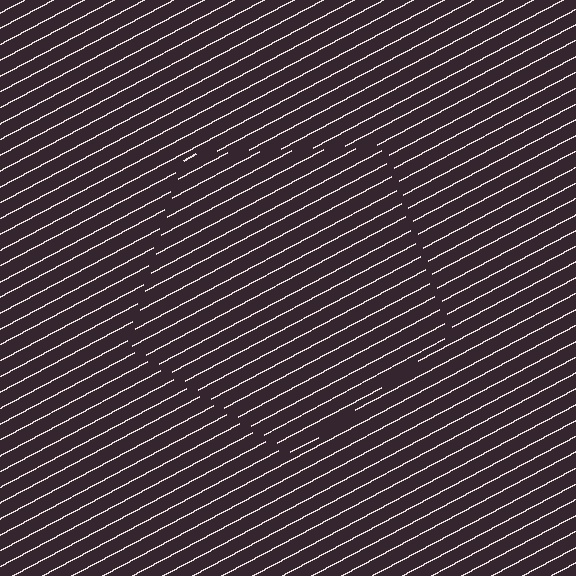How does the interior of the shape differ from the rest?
The interior of the shape contains the same grating, shifted by half a period — the contour is defined by the phase discontinuity where line-ends from the inner and outer gratings abut.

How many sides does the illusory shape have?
5 sides — the line-ends trace a pentagon.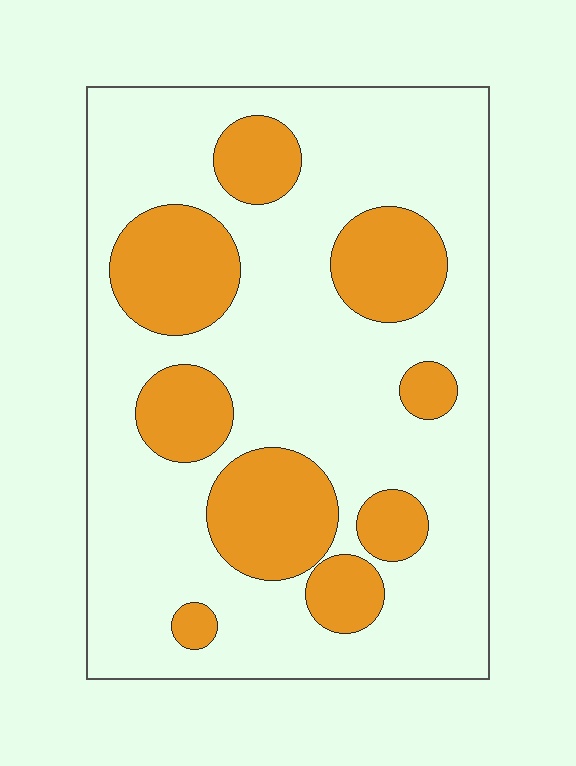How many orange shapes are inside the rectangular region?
9.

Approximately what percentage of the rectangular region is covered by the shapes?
Approximately 30%.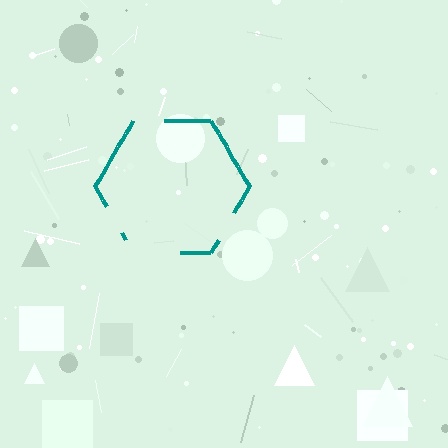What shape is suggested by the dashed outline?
The dashed outline suggests a hexagon.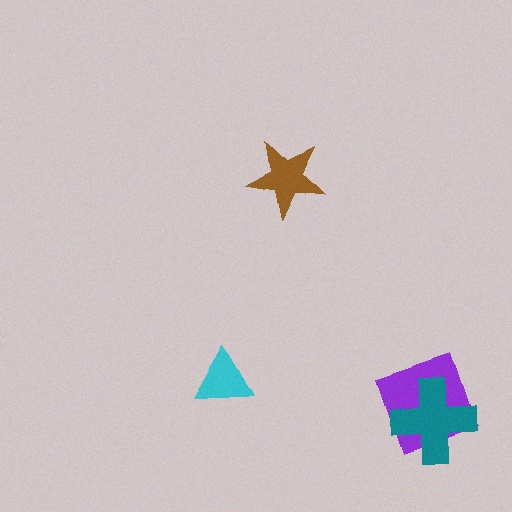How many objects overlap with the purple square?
1 object overlaps with the purple square.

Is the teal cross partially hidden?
No, no other shape covers it.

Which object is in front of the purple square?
The teal cross is in front of the purple square.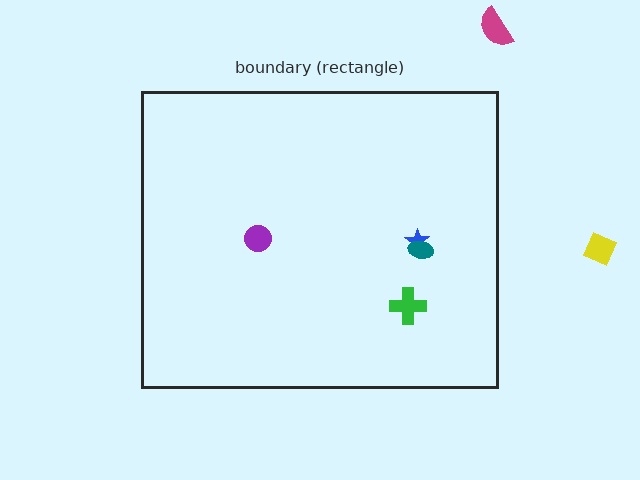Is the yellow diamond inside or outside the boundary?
Outside.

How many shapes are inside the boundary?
4 inside, 2 outside.